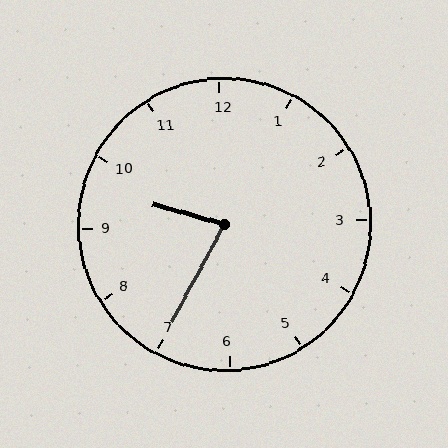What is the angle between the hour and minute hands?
Approximately 78 degrees.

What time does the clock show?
9:35.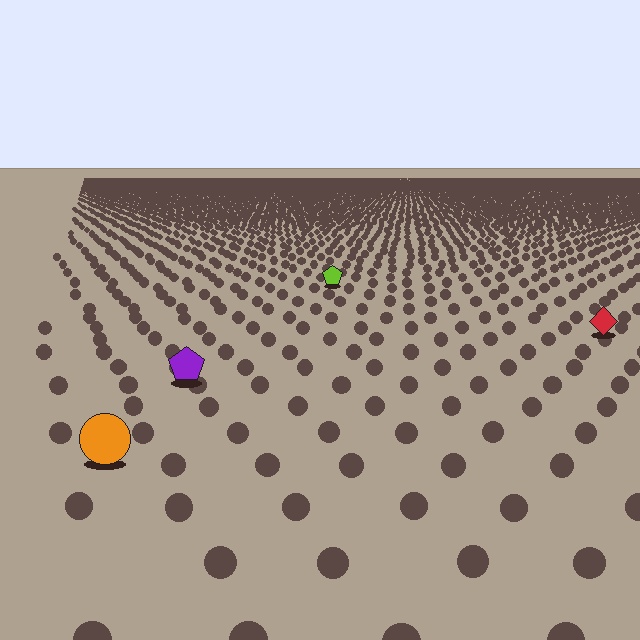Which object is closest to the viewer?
The orange circle is closest. The texture marks near it are larger and more spread out.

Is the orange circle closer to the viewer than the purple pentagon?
Yes. The orange circle is closer — you can tell from the texture gradient: the ground texture is coarser near it.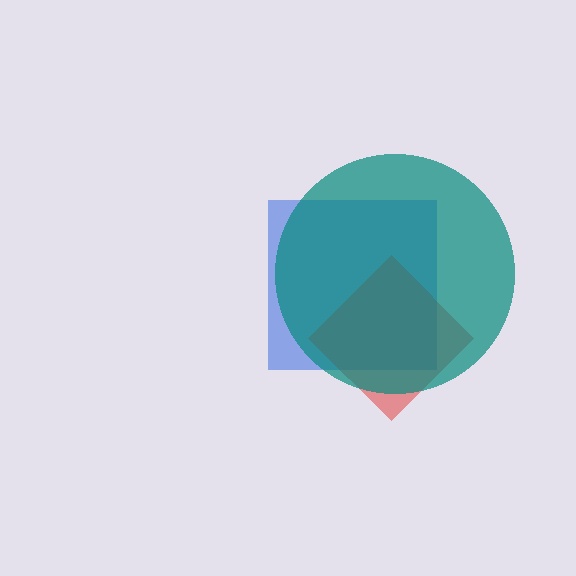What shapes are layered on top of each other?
The layered shapes are: a blue square, a red diamond, a teal circle.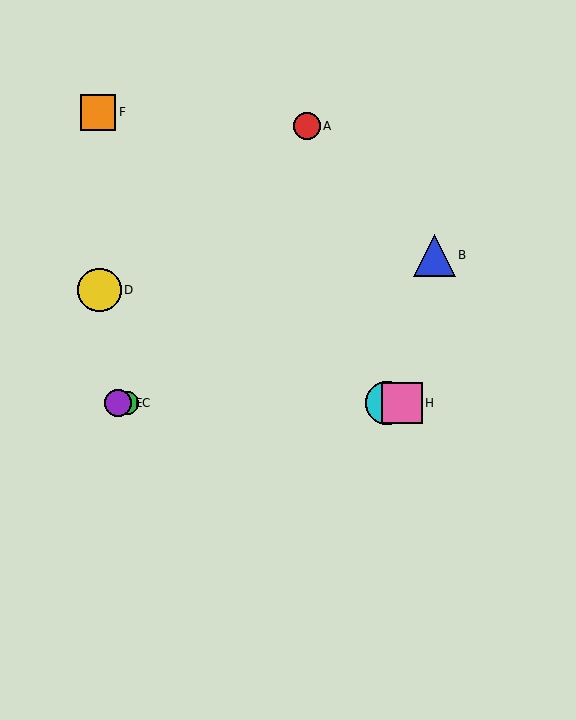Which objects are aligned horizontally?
Objects C, E, G, H are aligned horizontally.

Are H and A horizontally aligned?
No, H is at y≈403 and A is at y≈126.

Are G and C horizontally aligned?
Yes, both are at y≈403.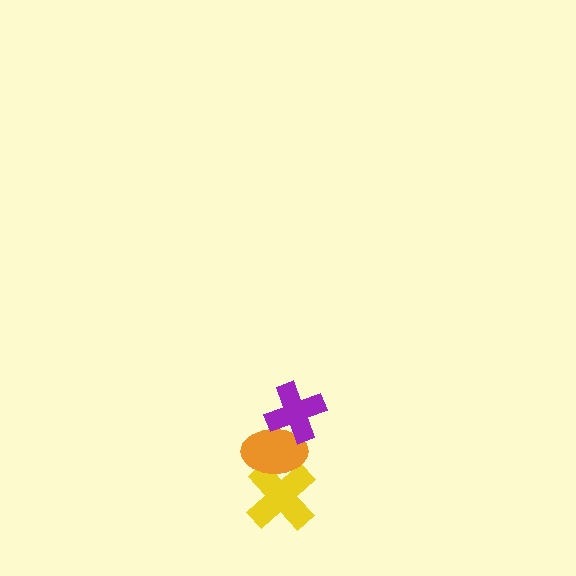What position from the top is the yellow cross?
The yellow cross is 3rd from the top.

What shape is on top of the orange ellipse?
The purple cross is on top of the orange ellipse.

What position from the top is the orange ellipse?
The orange ellipse is 2nd from the top.